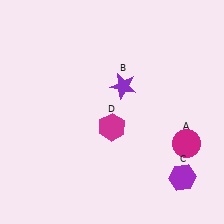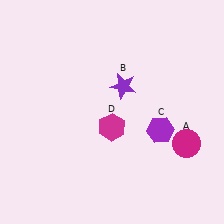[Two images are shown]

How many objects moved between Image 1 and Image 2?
1 object moved between the two images.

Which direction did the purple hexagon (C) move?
The purple hexagon (C) moved up.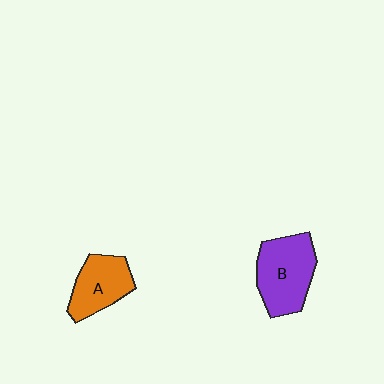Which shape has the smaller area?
Shape A (orange).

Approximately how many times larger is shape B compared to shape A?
Approximately 1.3 times.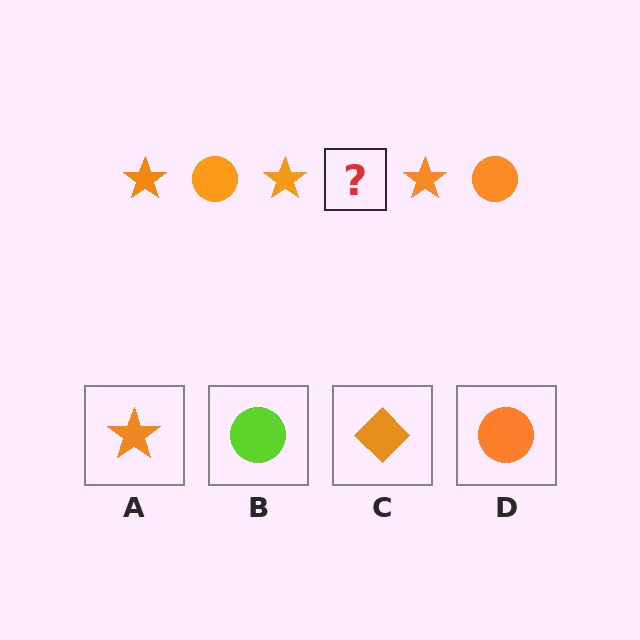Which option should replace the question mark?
Option D.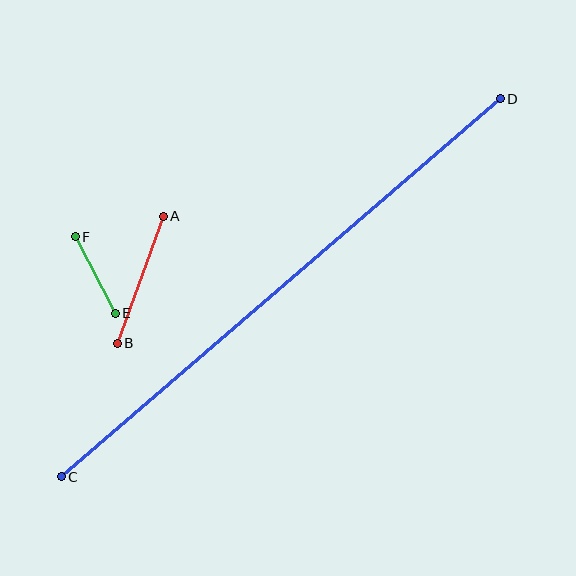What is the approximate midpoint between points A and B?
The midpoint is at approximately (140, 280) pixels.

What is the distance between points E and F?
The distance is approximately 86 pixels.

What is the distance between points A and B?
The distance is approximately 135 pixels.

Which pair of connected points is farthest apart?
Points C and D are farthest apart.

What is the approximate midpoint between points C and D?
The midpoint is at approximately (281, 288) pixels.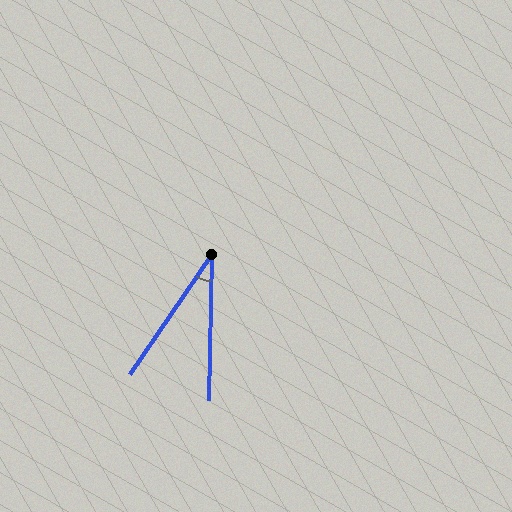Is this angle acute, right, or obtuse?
It is acute.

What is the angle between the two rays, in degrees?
Approximately 33 degrees.